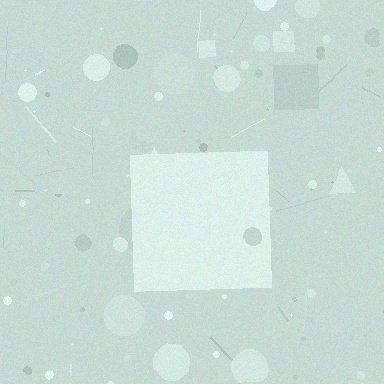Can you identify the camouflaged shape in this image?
The camouflaged shape is a square.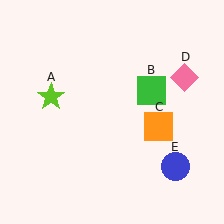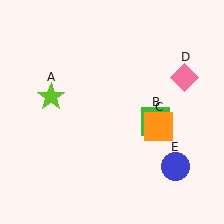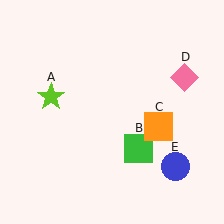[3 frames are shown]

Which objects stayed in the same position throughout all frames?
Lime star (object A) and orange square (object C) and pink diamond (object D) and blue circle (object E) remained stationary.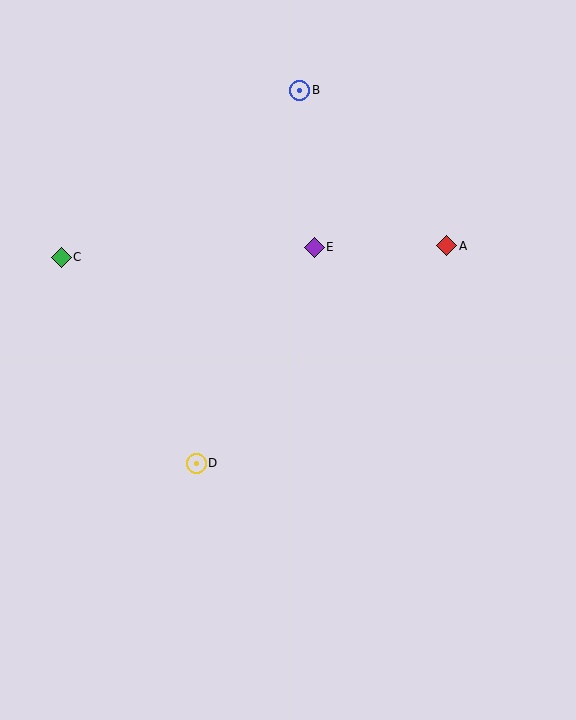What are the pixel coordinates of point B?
Point B is at (300, 90).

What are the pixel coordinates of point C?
Point C is at (61, 257).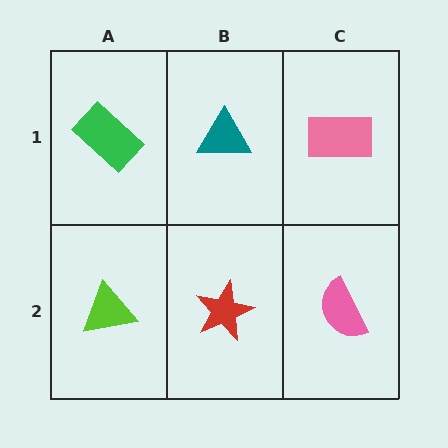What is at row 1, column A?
A green rectangle.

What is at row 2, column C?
A pink semicircle.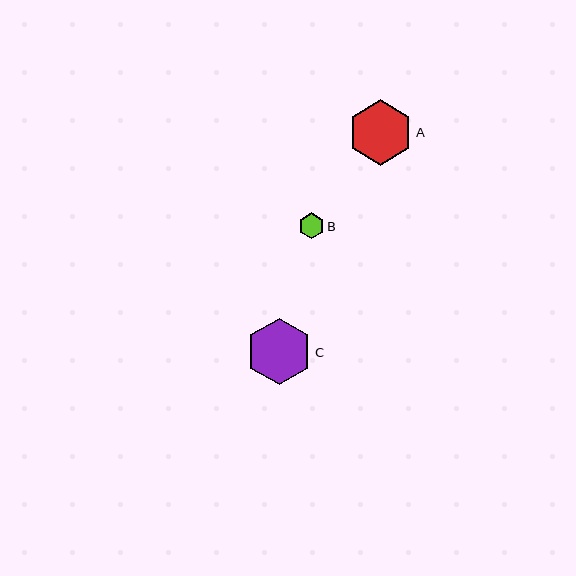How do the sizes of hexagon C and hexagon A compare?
Hexagon C and hexagon A are approximately the same size.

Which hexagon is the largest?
Hexagon C is the largest with a size of approximately 67 pixels.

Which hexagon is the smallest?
Hexagon B is the smallest with a size of approximately 26 pixels.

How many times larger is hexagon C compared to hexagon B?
Hexagon C is approximately 2.6 times the size of hexagon B.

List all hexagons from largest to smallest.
From largest to smallest: C, A, B.